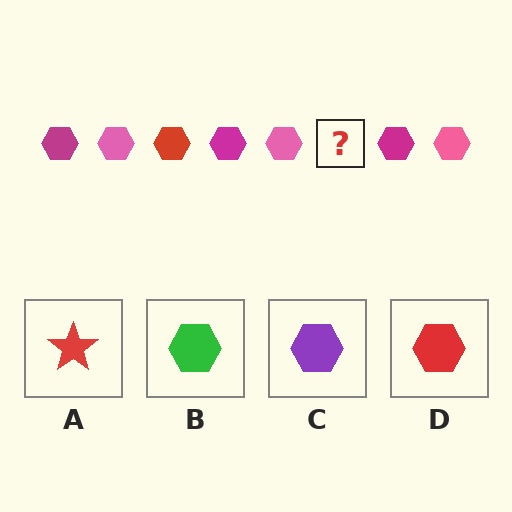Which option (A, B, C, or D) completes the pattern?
D.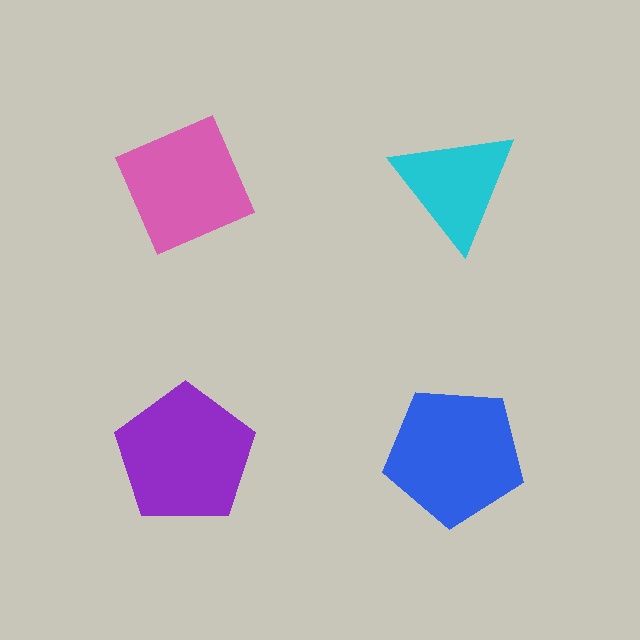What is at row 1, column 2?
A cyan triangle.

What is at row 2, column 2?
A blue pentagon.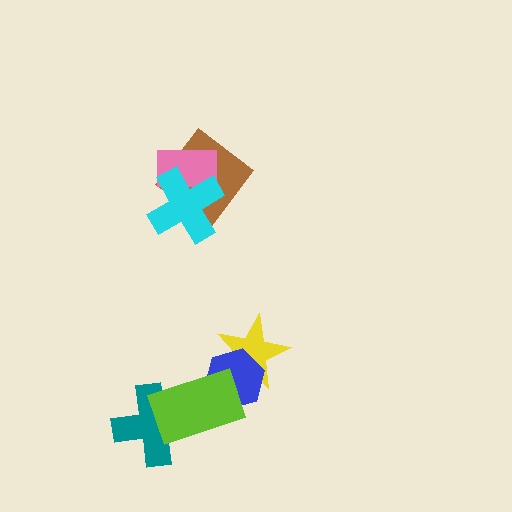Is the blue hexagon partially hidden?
Yes, it is partially covered by another shape.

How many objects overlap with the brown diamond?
2 objects overlap with the brown diamond.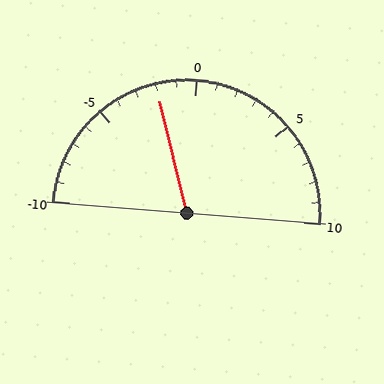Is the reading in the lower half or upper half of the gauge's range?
The reading is in the lower half of the range (-10 to 10).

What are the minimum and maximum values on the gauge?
The gauge ranges from -10 to 10.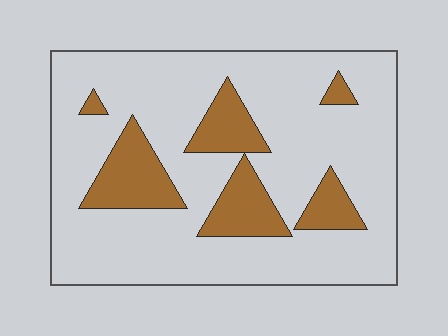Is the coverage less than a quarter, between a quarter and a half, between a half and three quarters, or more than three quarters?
Less than a quarter.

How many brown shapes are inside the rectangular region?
6.